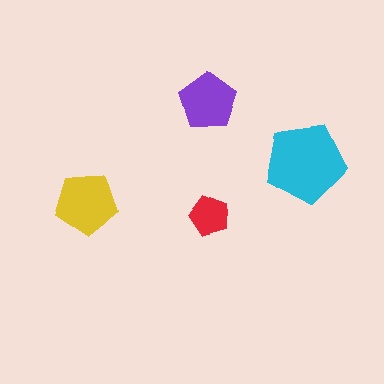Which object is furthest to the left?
The yellow pentagon is leftmost.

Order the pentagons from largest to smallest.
the cyan one, the yellow one, the purple one, the red one.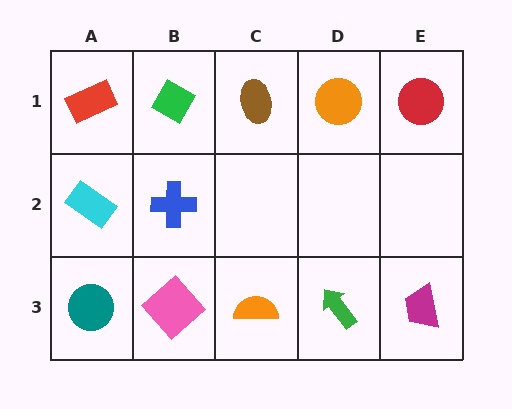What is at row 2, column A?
A cyan rectangle.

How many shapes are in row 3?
5 shapes.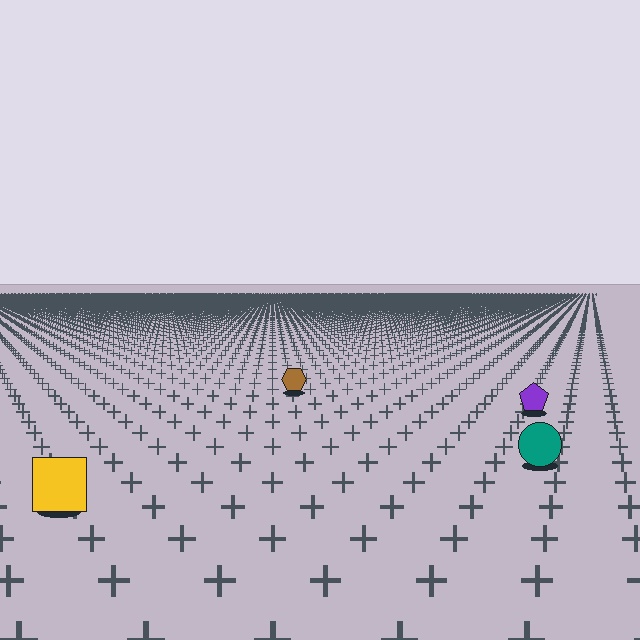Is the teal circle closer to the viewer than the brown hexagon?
Yes. The teal circle is closer — you can tell from the texture gradient: the ground texture is coarser near it.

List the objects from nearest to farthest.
From nearest to farthest: the yellow square, the teal circle, the purple pentagon, the brown hexagon.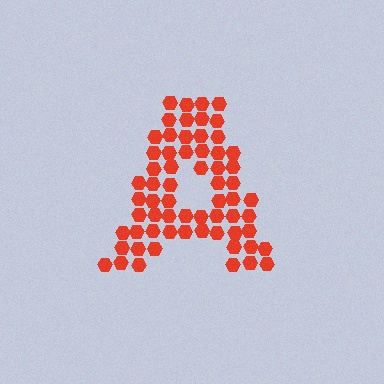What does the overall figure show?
The overall figure shows the letter A.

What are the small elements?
The small elements are hexagons.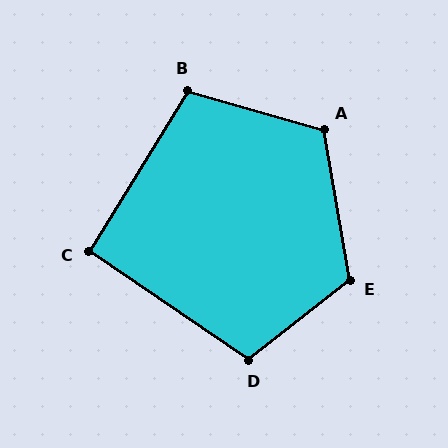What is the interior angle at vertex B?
Approximately 106 degrees (obtuse).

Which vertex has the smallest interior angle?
C, at approximately 92 degrees.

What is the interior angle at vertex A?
Approximately 115 degrees (obtuse).